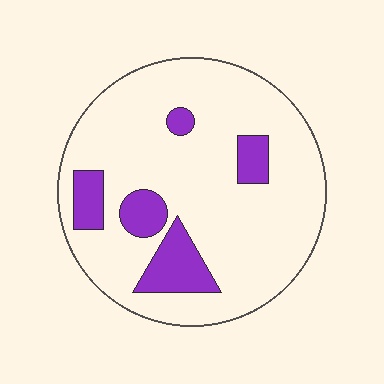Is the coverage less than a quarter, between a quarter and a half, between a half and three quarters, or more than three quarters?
Less than a quarter.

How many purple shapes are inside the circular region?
5.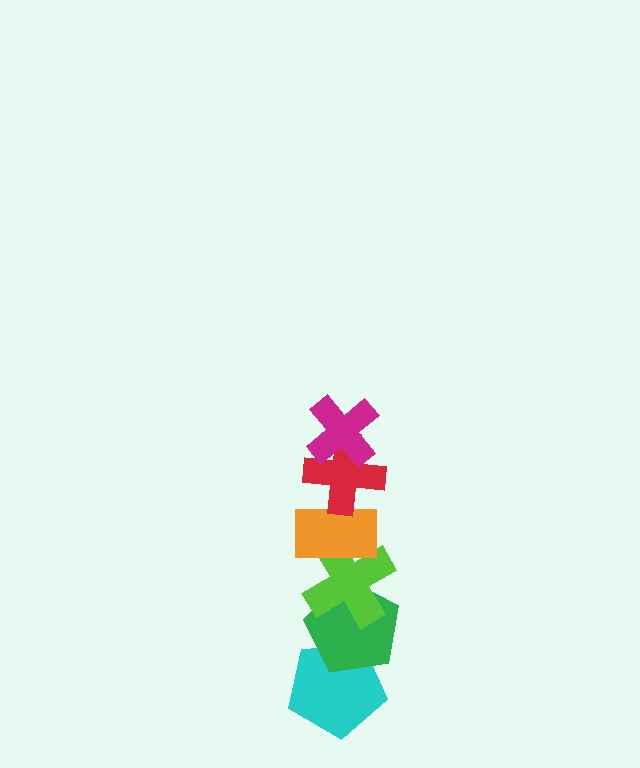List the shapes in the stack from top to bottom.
From top to bottom: the magenta cross, the red cross, the orange rectangle, the lime cross, the green pentagon, the cyan pentagon.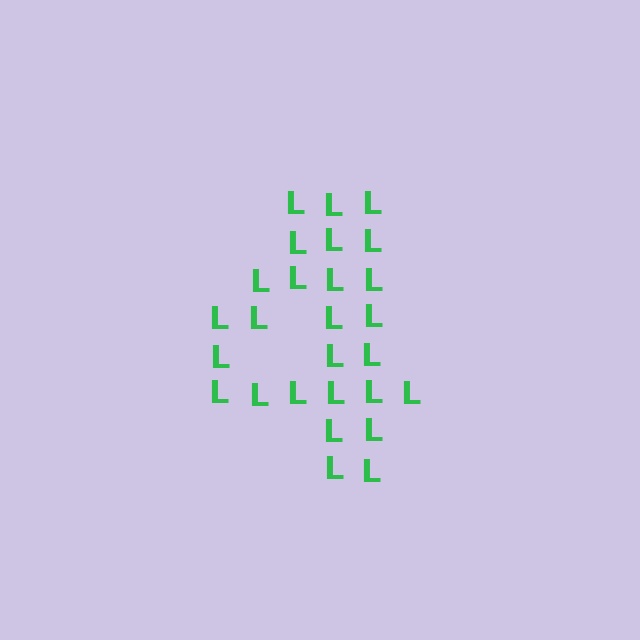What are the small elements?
The small elements are letter L's.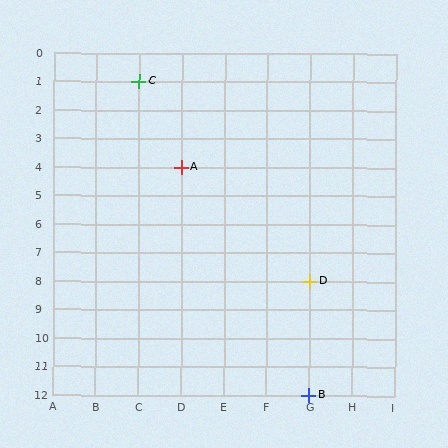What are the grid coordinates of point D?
Point D is at grid coordinates (G, 8).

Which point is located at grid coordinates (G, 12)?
Point B is at (G, 12).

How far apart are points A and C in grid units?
Points A and C are 1 column and 3 rows apart (about 3.2 grid units diagonally).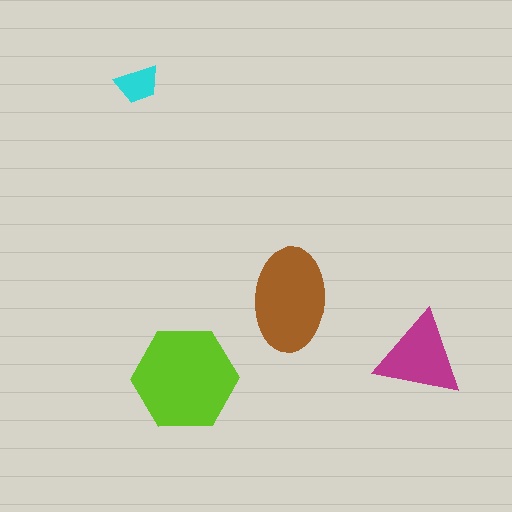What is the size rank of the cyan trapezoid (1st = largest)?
4th.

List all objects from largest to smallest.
The lime hexagon, the brown ellipse, the magenta triangle, the cyan trapezoid.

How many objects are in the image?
There are 4 objects in the image.